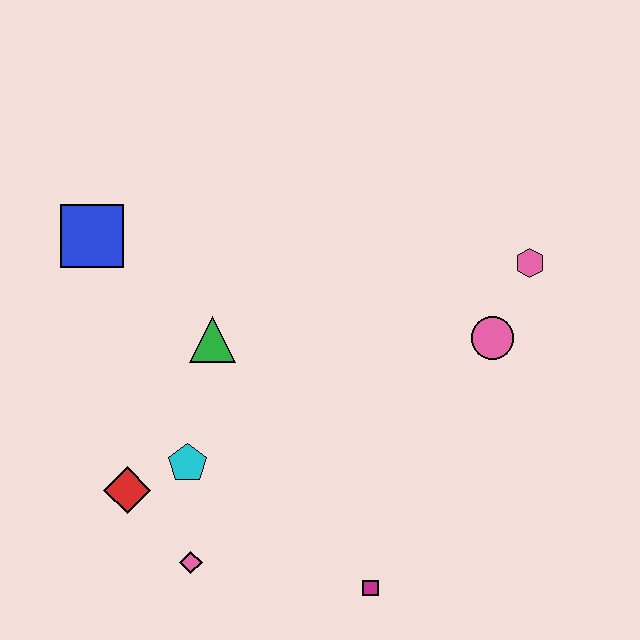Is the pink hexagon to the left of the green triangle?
No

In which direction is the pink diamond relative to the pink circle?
The pink diamond is to the left of the pink circle.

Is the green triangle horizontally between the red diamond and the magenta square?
Yes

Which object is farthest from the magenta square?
The blue square is farthest from the magenta square.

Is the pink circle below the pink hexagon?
Yes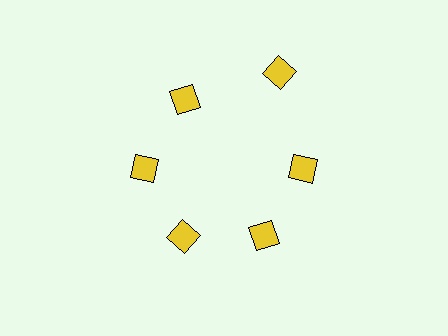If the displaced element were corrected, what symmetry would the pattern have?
It would have 6-fold rotational symmetry — the pattern would map onto itself every 60 degrees.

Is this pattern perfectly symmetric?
No. The 6 yellow diamonds are arranged in a ring, but one element near the 1 o'clock position is pushed outward from the center, breaking the 6-fold rotational symmetry.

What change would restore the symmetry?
The symmetry would be restored by moving it inward, back onto the ring so that all 6 diamonds sit at equal angles and equal distance from the center.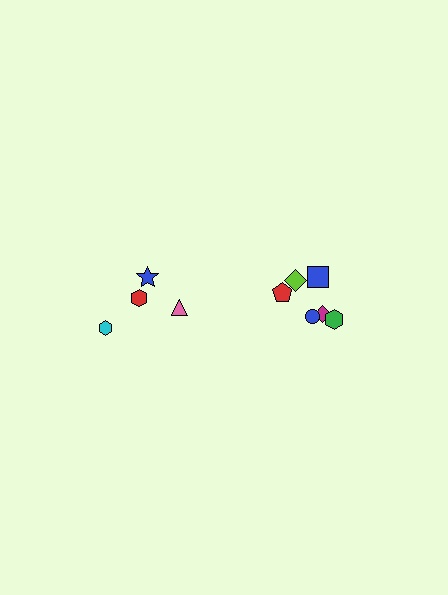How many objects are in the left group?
There are 4 objects.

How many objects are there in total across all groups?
There are 10 objects.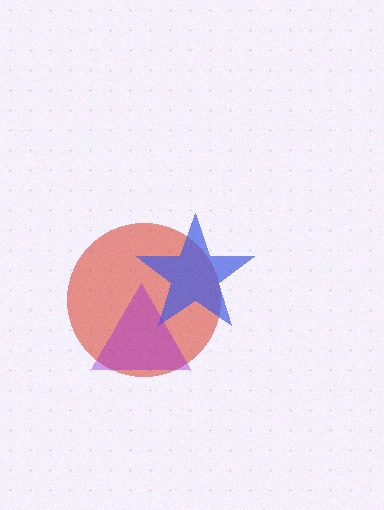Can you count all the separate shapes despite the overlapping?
Yes, there are 3 separate shapes.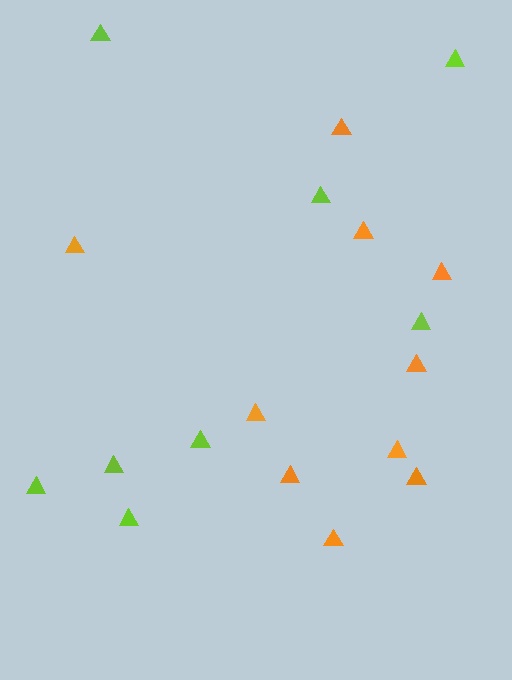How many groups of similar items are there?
There are 2 groups: one group of orange triangles (10) and one group of lime triangles (8).